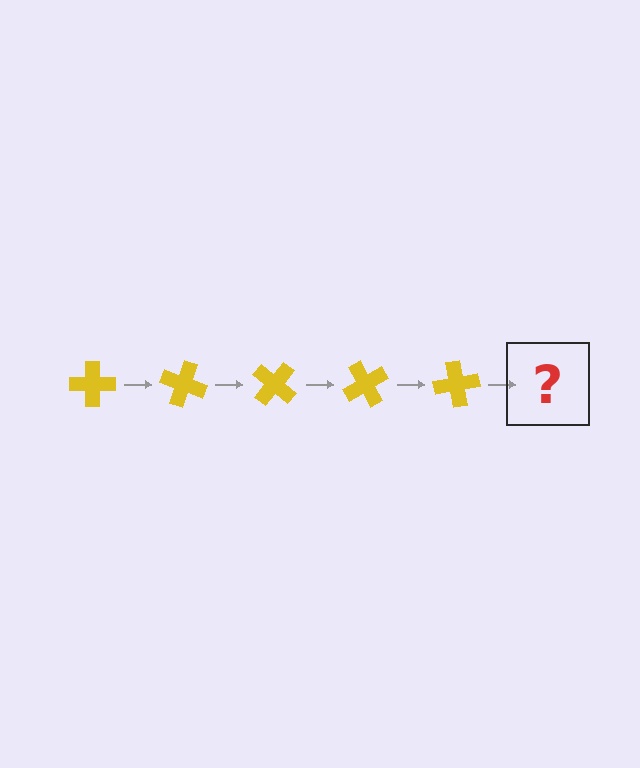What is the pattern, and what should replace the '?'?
The pattern is that the cross rotates 20 degrees each step. The '?' should be a yellow cross rotated 100 degrees.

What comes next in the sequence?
The next element should be a yellow cross rotated 100 degrees.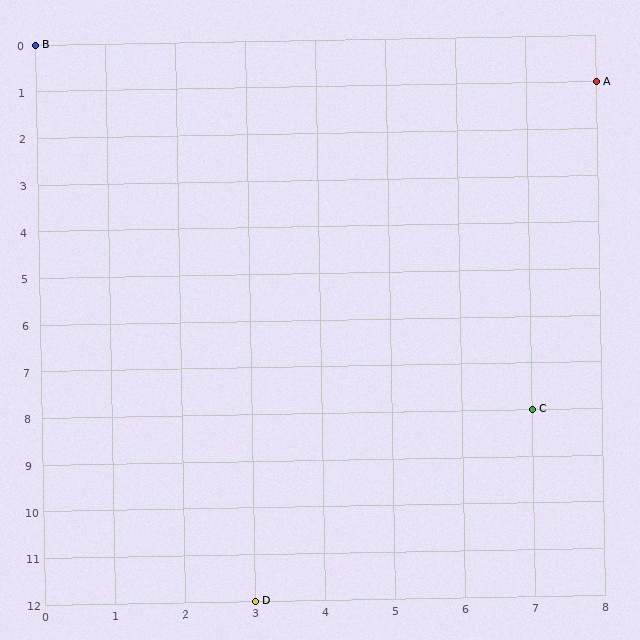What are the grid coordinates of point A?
Point A is at grid coordinates (8, 1).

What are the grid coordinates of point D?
Point D is at grid coordinates (3, 12).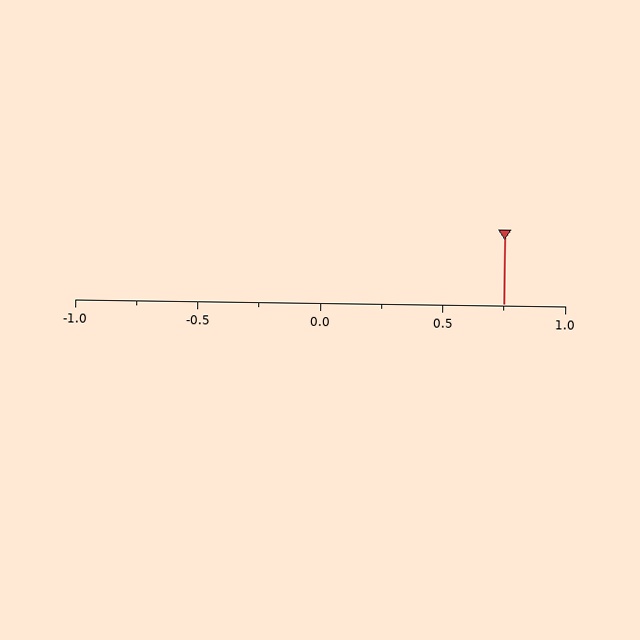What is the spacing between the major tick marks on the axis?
The major ticks are spaced 0.5 apart.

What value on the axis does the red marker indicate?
The marker indicates approximately 0.75.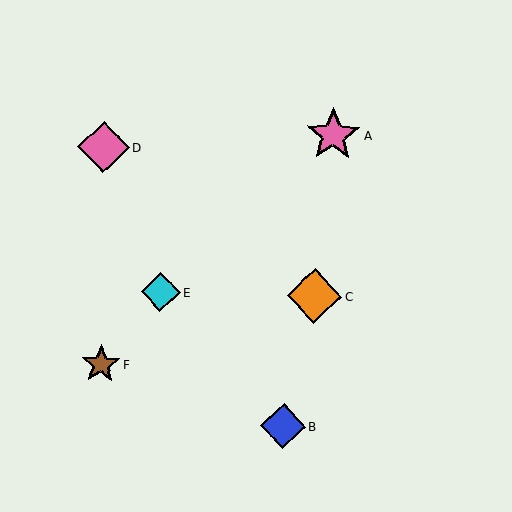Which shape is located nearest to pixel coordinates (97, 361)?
The brown star (labeled F) at (101, 364) is nearest to that location.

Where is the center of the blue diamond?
The center of the blue diamond is at (283, 426).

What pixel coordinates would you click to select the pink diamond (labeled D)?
Click at (104, 147) to select the pink diamond D.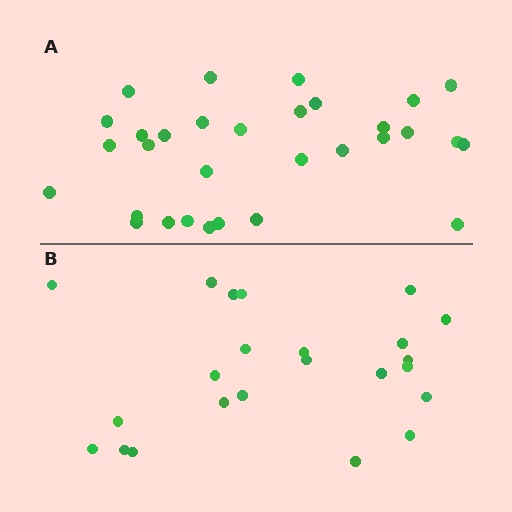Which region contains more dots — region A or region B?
Region A (the top region) has more dots.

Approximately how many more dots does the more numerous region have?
Region A has roughly 8 or so more dots than region B.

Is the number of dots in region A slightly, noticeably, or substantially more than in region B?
Region A has noticeably more, but not dramatically so. The ratio is roughly 1.3 to 1.